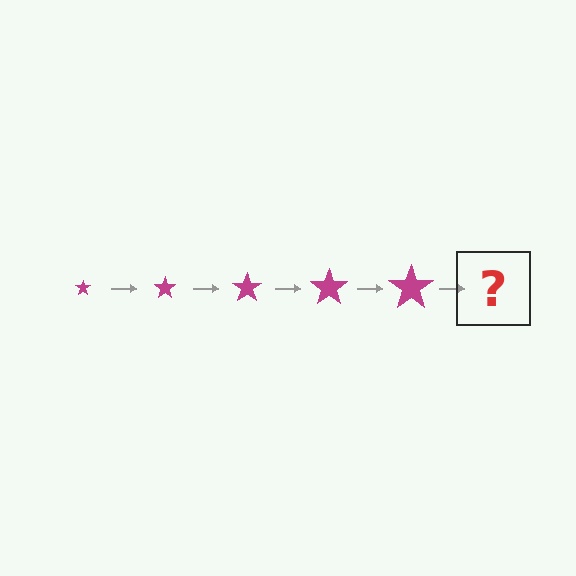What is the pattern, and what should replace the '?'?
The pattern is that the star gets progressively larger each step. The '?' should be a magenta star, larger than the previous one.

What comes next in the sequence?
The next element should be a magenta star, larger than the previous one.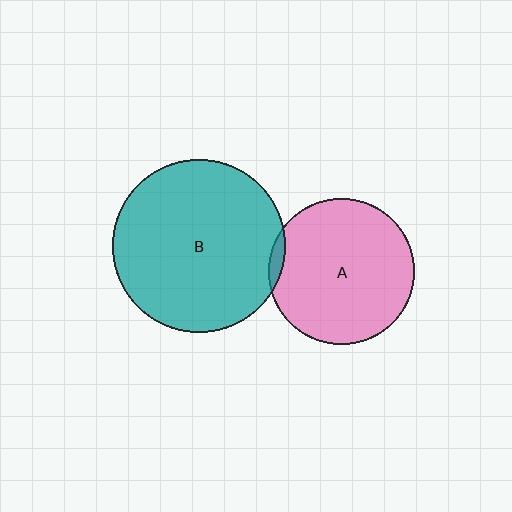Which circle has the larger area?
Circle B (teal).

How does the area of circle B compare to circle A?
Approximately 1.4 times.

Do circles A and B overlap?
Yes.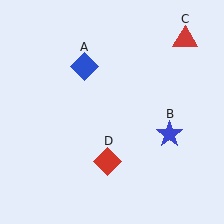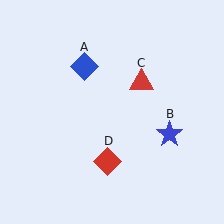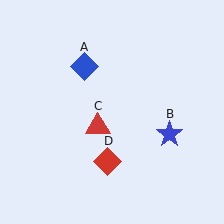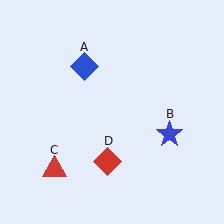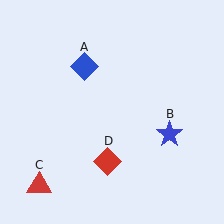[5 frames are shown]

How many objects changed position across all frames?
1 object changed position: red triangle (object C).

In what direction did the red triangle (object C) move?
The red triangle (object C) moved down and to the left.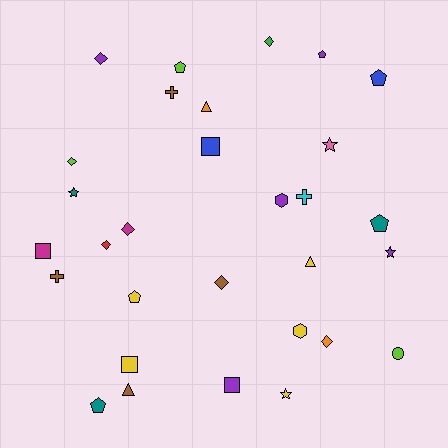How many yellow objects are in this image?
There are 5 yellow objects.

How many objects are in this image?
There are 30 objects.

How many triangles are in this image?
There are 3 triangles.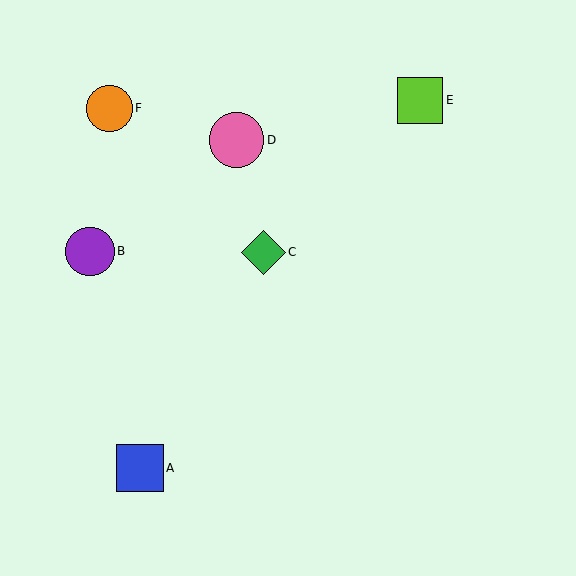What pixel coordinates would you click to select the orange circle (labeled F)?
Click at (109, 108) to select the orange circle F.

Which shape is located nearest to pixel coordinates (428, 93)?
The lime square (labeled E) at (420, 100) is nearest to that location.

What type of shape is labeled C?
Shape C is a green diamond.